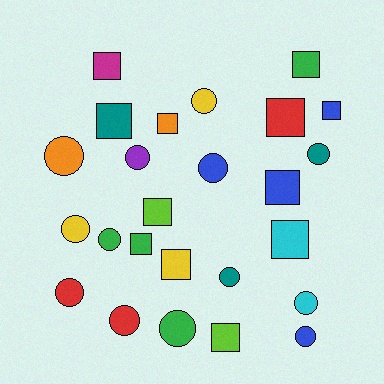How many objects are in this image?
There are 25 objects.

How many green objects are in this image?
There are 4 green objects.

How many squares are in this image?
There are 12 squares.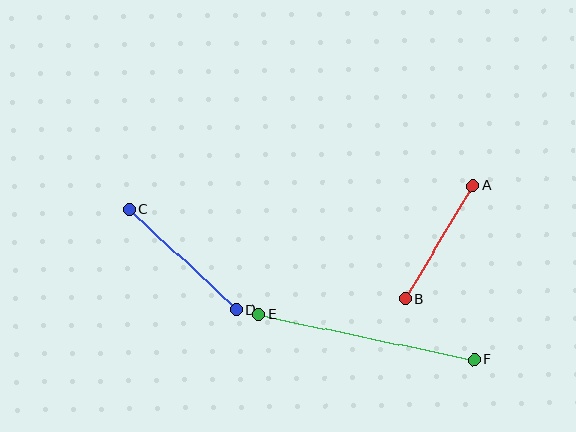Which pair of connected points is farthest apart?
Points E and F are farthest apart.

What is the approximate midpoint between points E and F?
The midpoint is at approximately (367, 337) pixels.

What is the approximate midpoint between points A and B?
The midpoint is at approximately (439, 243) pixels.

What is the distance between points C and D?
The distance is approximately 147 pixels.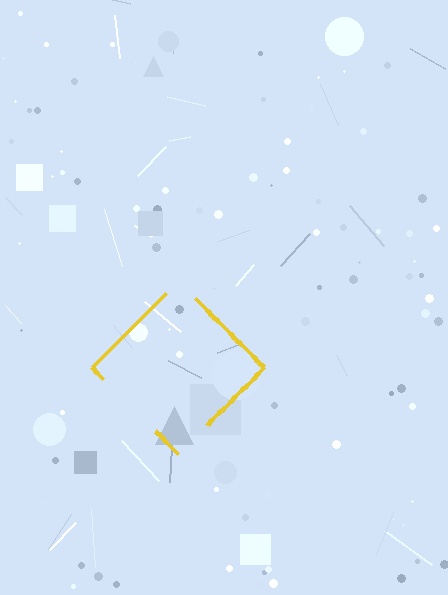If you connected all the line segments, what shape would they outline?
They would outline a diamond.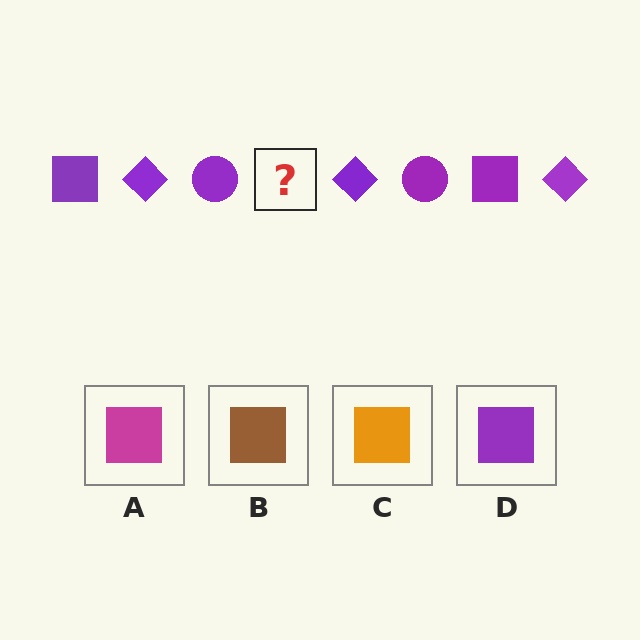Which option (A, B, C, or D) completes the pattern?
D.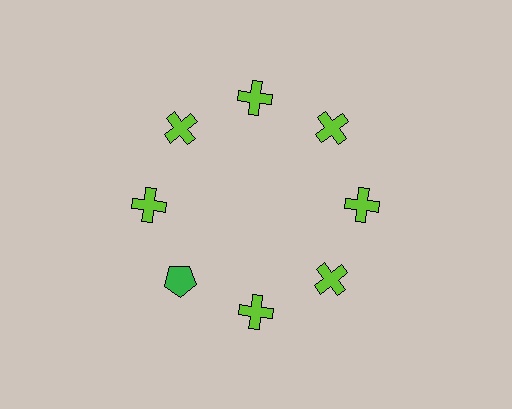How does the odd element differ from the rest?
It differs in both color (green instead of lime) and shape (pentagon instead of cross).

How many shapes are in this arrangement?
There are 8 shapes arranged in a ring pattern.